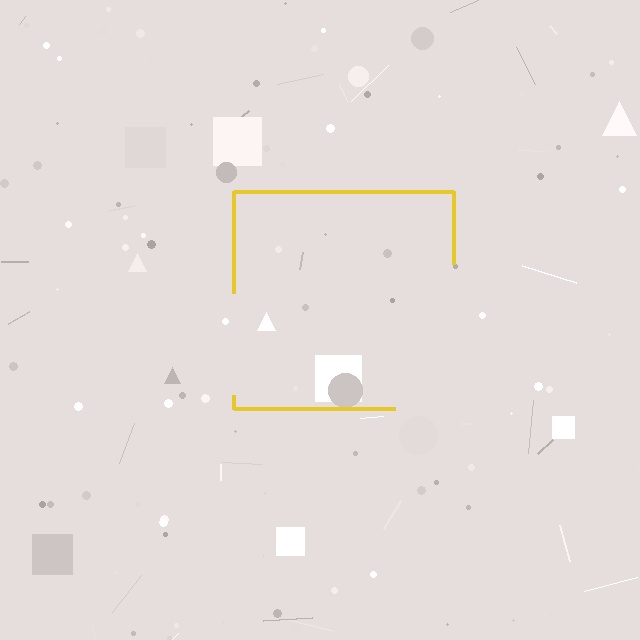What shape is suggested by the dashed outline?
The dashed outline suggests a square.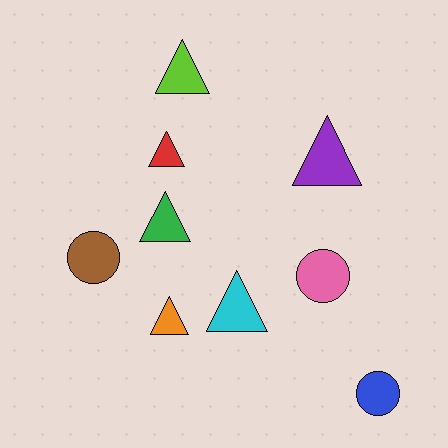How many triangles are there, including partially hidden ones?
There are 6 triangles.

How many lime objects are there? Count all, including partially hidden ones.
There is 1 lime object.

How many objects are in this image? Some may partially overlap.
There are 9 objects.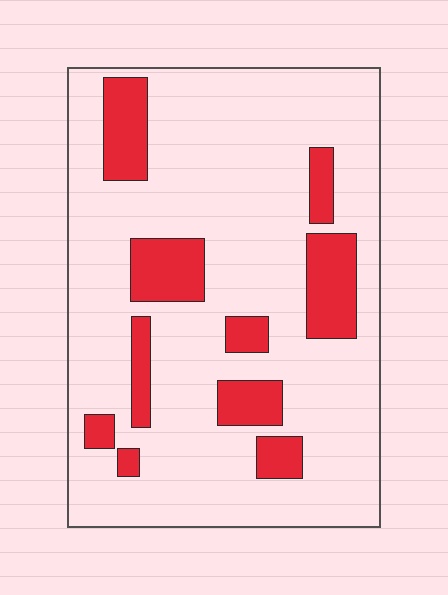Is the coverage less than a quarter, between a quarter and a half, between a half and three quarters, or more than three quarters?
Less than a quarter.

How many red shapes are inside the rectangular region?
10.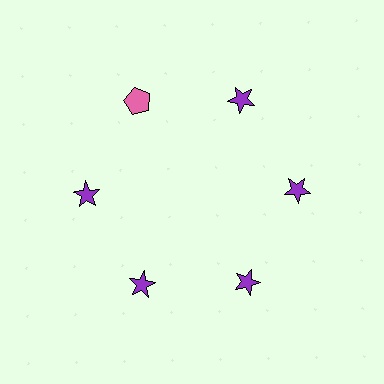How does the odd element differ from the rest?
It differs in both color (pink instead of purple) and shape (pentagon instead of star).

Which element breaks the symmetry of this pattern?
The pink pentagon at roughly the 11 o'clock position breaks the symmetry. All other shapes are purple stars.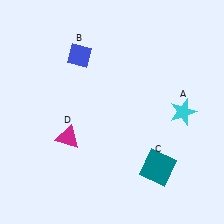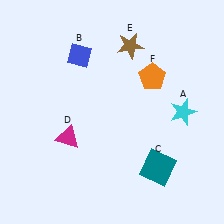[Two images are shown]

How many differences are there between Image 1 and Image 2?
There are 2 differences between the two images.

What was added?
A brown star (E), an orange pentagon (F) were added in Image 2.